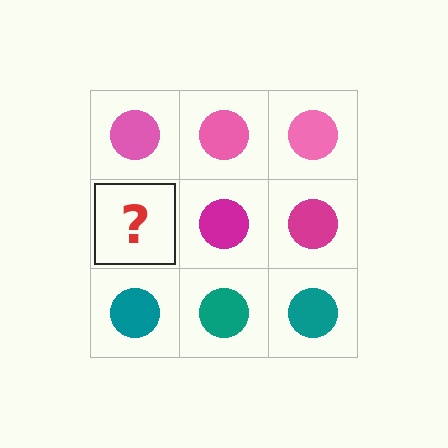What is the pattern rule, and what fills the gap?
The rule is that each row has a consistent color. The gap should be filled with a magenta circle.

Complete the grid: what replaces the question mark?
The question mark should be replaced with a magenta circle.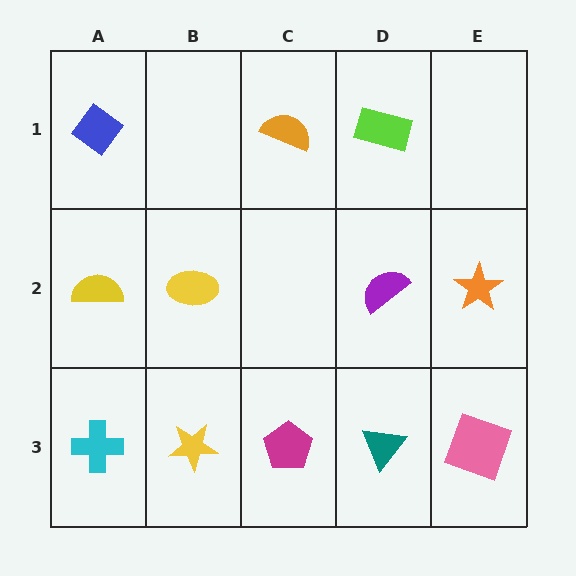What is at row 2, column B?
A yellow ellipse.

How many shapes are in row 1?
3 shapes.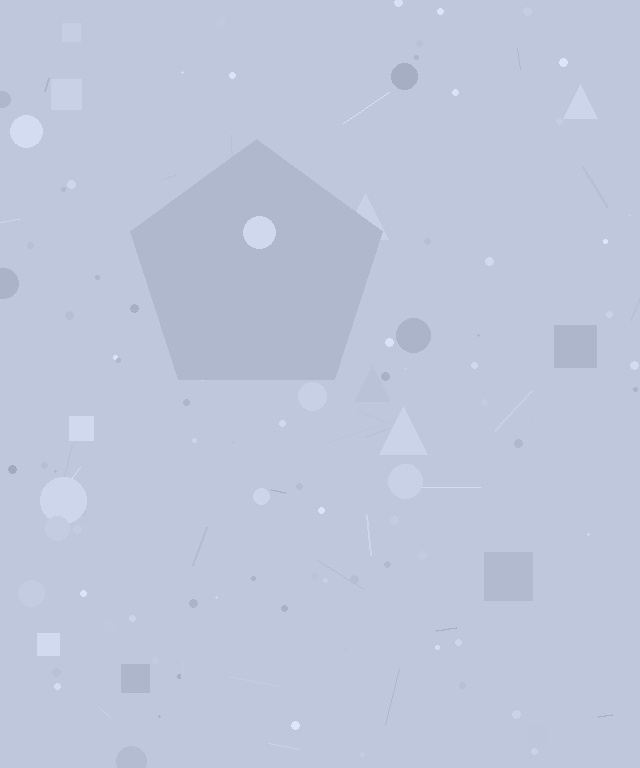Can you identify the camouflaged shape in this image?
The camouflaged shape is a pentagon.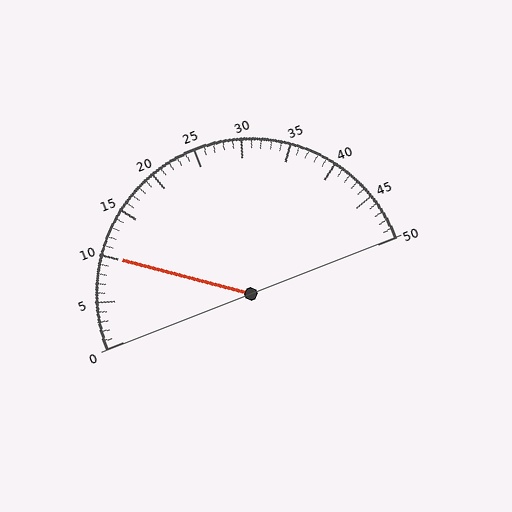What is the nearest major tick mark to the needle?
The nearest major tick mark is 10.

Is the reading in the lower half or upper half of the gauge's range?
The reading is in the lower half of the range (0 to 50).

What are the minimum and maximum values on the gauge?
The gauge ranges from 0 to 50.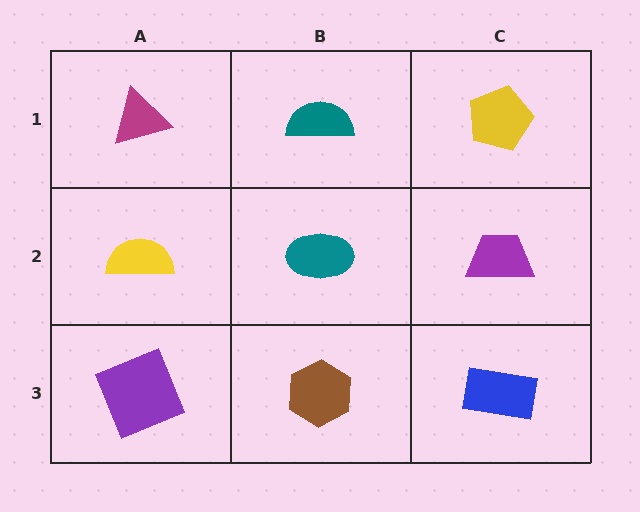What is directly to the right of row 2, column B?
A purple trapezoid.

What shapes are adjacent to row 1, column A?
A yellow semicircle (row 2, column A), a teal semicircle (row 1, column B).